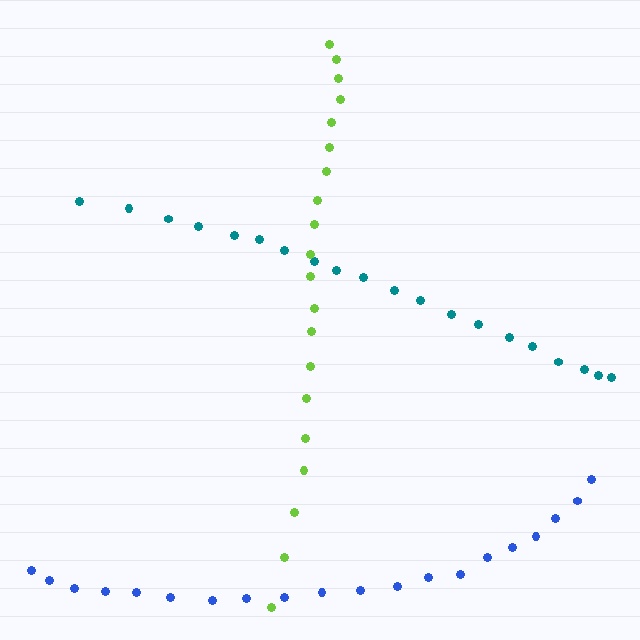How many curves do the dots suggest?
There are 3 distinct paths.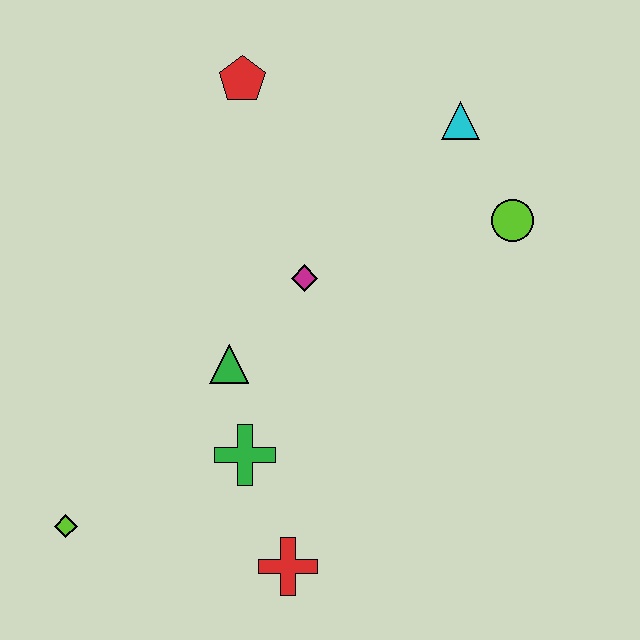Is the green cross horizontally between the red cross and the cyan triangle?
No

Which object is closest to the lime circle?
The cyan triangle is closest to the lime circle.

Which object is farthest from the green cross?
The cyan triangle is farthest from the green cross.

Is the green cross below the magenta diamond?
Yes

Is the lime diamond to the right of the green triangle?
No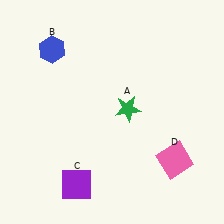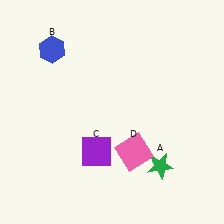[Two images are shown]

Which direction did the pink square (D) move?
The pink square (D) moved left.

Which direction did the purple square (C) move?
The purple square (C) moved up.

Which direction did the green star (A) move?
The green star (A) moved down.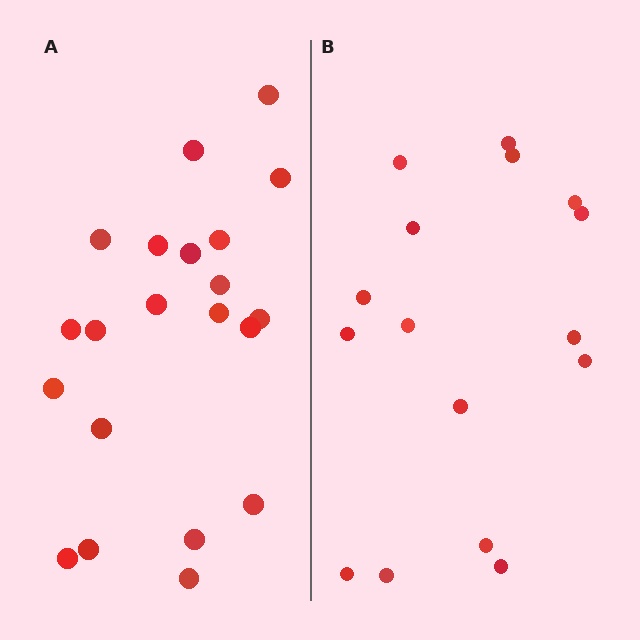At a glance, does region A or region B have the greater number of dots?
Region A (the left region) has more dots.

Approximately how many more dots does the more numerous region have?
Region A has about 5 more dots than region B.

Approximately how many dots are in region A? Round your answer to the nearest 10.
About 20 dots. (The exact count is 21, which rounds to 20.)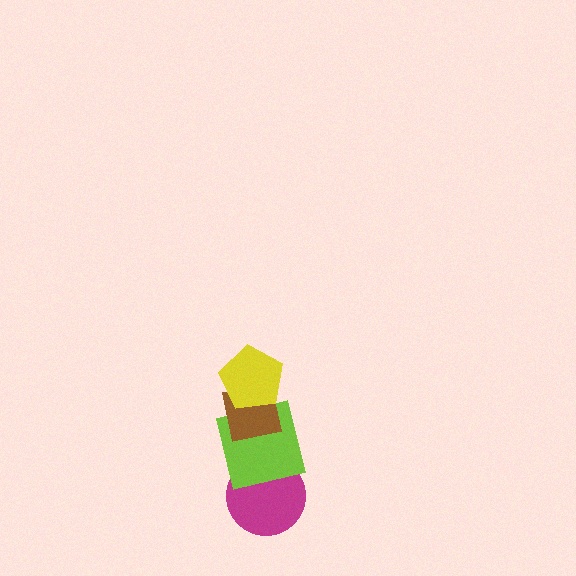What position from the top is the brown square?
The brown square is 2nd from the top.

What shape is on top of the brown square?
The yellow pentagon is on top of the brown square.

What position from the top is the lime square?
The lime square is 3rd from the top.